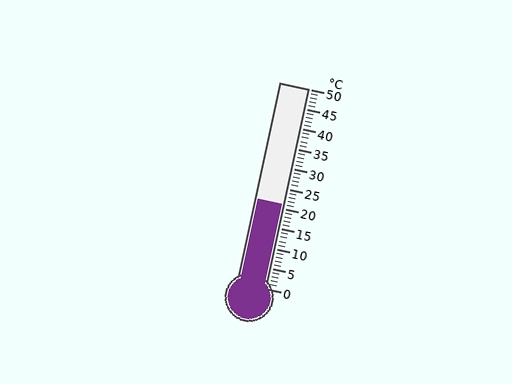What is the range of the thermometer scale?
The thermometer scale ranges from 0°C to 50°C.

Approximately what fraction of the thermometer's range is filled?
The thermometer is filled to approximately 40% of its range.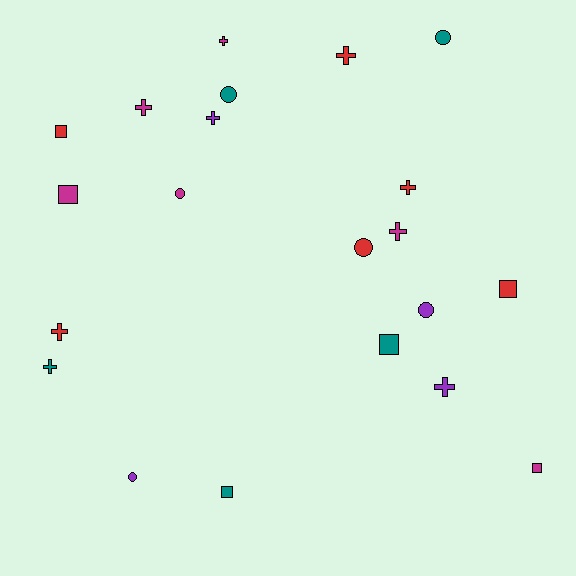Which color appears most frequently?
Red, with 6 objects.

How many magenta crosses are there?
There are 3 magenta crosses.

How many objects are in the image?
There are 21 objects.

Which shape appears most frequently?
Cross, with 9 objects.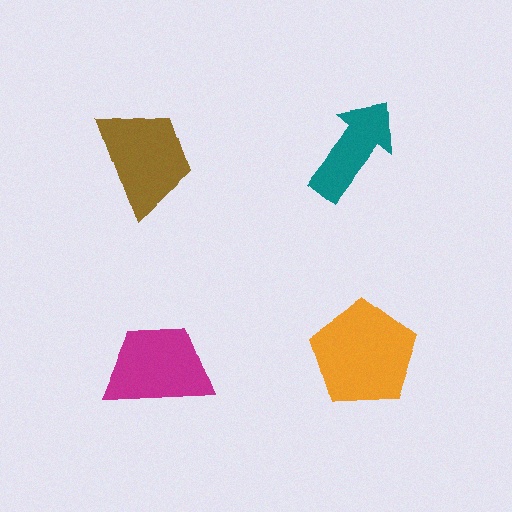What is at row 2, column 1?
A magenta trapezoid.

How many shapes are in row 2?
2 shapes.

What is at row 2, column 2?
An orange pentagon.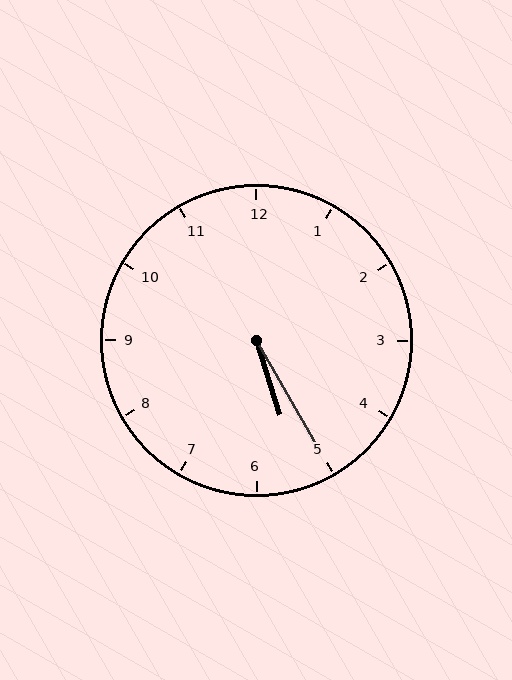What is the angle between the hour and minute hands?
Approximately 12 degrees.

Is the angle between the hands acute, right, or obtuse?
It is acute.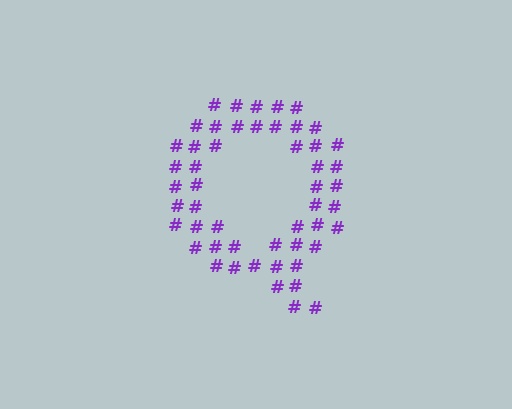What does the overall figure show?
The overall figure shows the letter Q.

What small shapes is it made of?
It is made of small hash symbols.